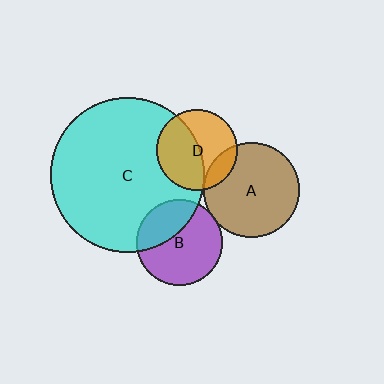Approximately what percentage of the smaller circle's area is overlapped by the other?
Approximately 35%.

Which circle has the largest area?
Circle C (cyan).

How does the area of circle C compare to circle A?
Approximately 2.6 times.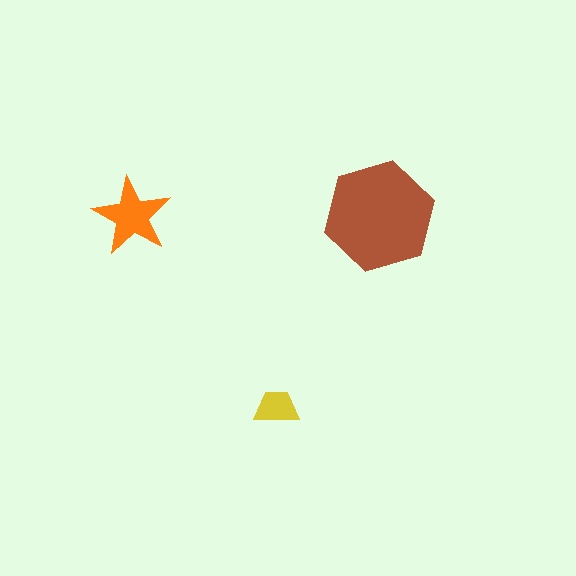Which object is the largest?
The brown hexagon.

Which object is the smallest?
The yellow trapezoid.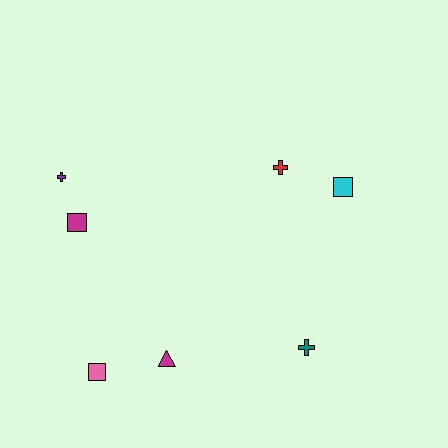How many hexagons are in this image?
There are no hexagons.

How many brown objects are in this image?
There are no brown objects.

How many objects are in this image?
There are 7 objects.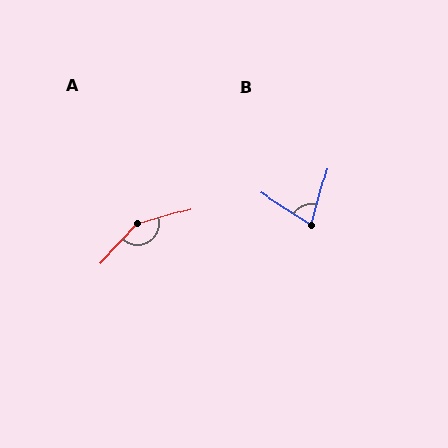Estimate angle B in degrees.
Approximately 73 degrees.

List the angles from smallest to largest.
B (73°), A (149°).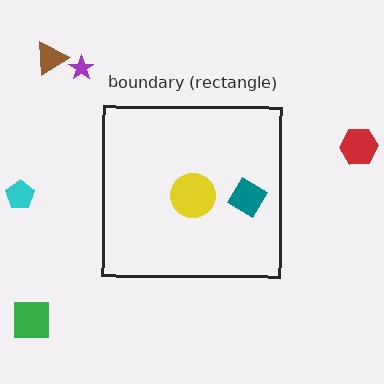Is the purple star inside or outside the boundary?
Outside.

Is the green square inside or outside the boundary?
Outside.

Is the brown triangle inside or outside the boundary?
Outside.